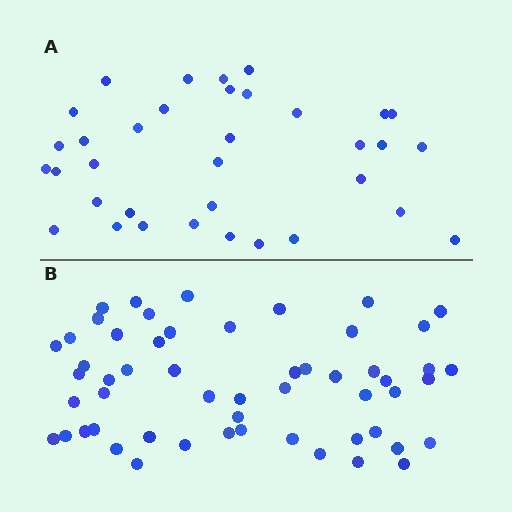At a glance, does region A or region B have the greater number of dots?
Region B (the bottom region) has more dots.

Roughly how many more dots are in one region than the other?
Region B has approximately 20 more dots than region A.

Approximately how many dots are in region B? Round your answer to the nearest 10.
About 60 dots. (The exact count is 55, which rounds to 60.)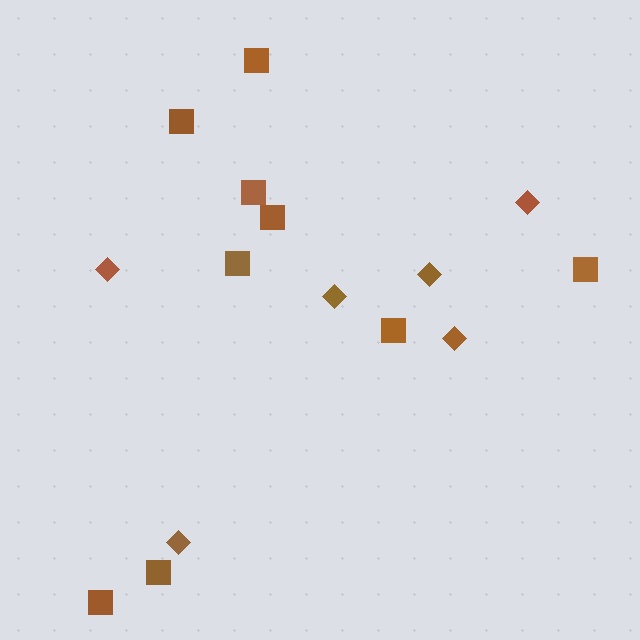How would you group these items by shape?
There are 2 groups: one group of diamonds (6) and one group of squares (9).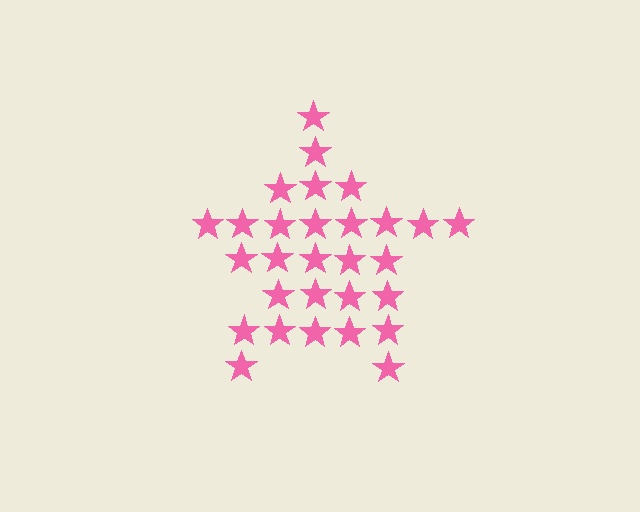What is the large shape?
The large shape is a star.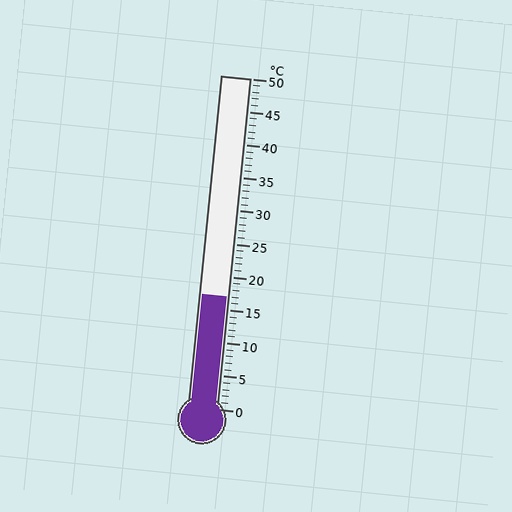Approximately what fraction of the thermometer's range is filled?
The thermometer is filled to approximately 35% of its range.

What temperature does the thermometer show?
The thermometer shows approximately 17°C.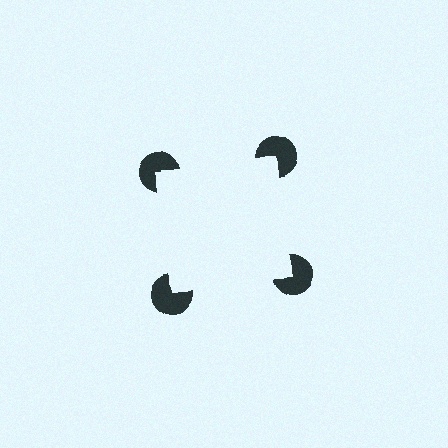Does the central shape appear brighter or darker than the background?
It typically appears slightly brighter than the background, even though no actual brightness change is drawn.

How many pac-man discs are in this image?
There are 4 — one at each vertex of the illusory square.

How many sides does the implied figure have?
4 sides.